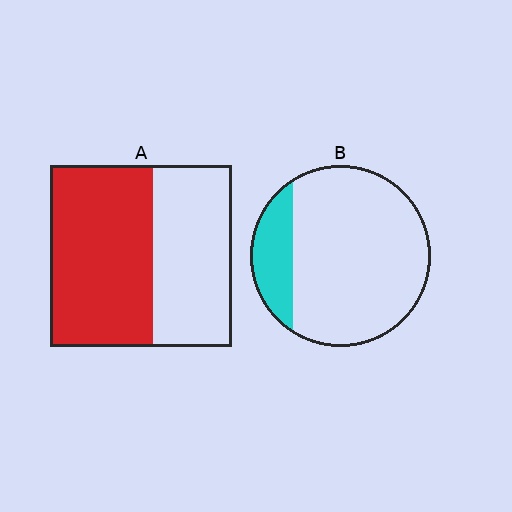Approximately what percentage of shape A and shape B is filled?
A is approximately 55% and B is approximately 20%.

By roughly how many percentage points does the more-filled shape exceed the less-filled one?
By roughly 40 percentage points (A over B).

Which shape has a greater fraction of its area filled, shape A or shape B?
Shape A.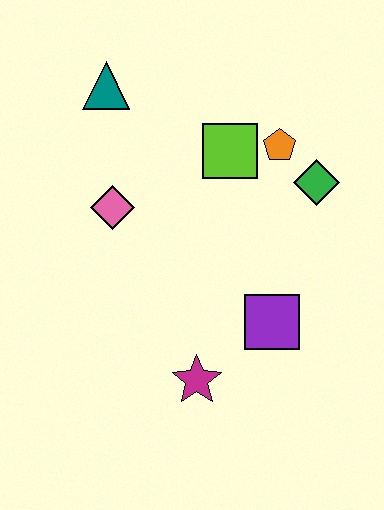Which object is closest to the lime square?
The orange pentagon is closest to the lime square.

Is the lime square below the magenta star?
No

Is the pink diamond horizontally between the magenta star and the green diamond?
No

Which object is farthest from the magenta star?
The teal triangle is farthest from the magenta star.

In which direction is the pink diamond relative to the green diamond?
The pink diamond is to the left of the green diamond.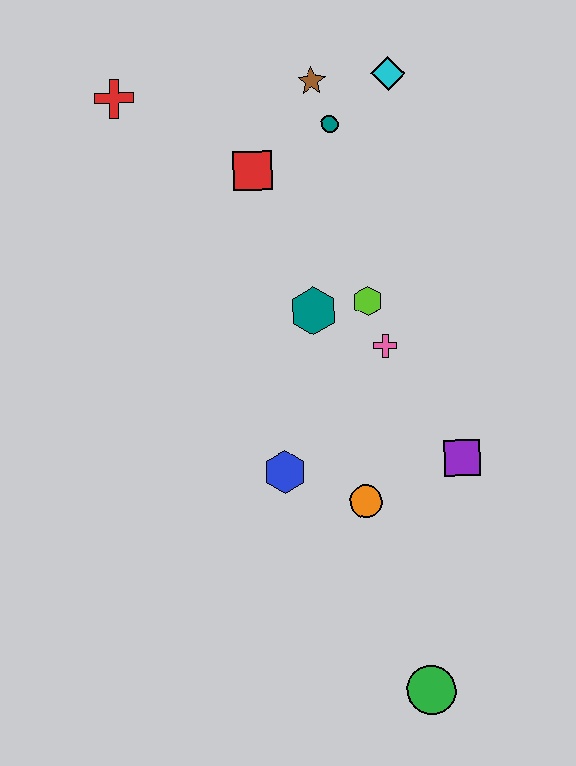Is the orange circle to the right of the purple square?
No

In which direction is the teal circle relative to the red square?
The teal circle is to the right of the red square.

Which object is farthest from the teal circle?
The green circle is farthest from the teal circle.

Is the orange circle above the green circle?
Yes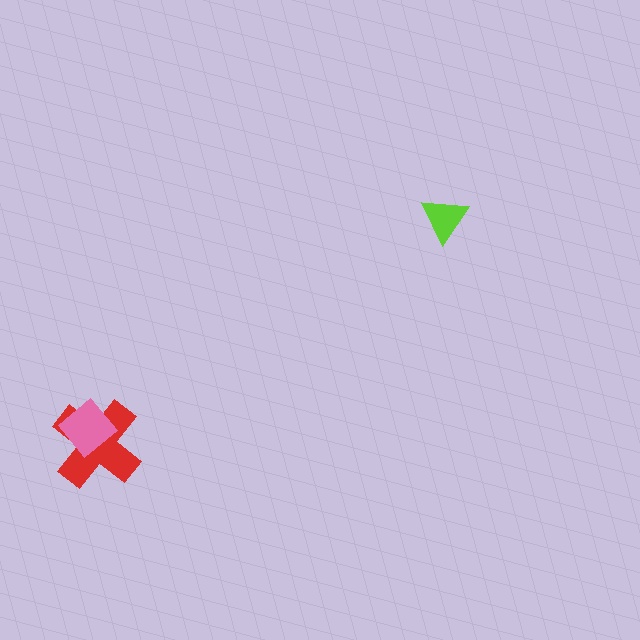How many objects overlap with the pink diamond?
1 object overlaps with the pink diamond.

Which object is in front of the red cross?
The pink diamond is in front of the red cross.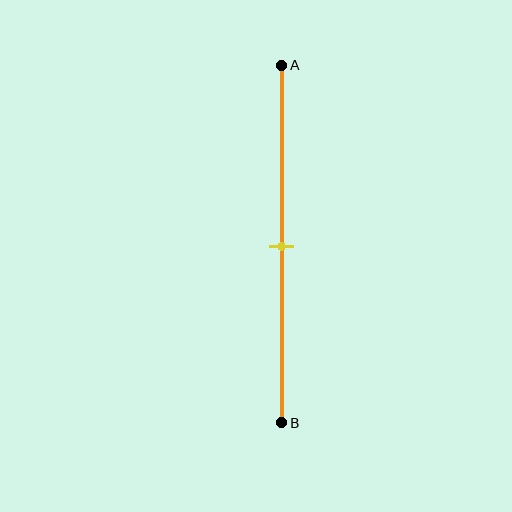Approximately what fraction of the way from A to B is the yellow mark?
The yellow mark is approximately 50% of the way from A to B.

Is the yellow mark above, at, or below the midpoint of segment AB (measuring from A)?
The yellow mark is approximately at the midpoint of segment AB.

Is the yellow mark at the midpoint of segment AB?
Yes, the mark is approximately at the midpoint.